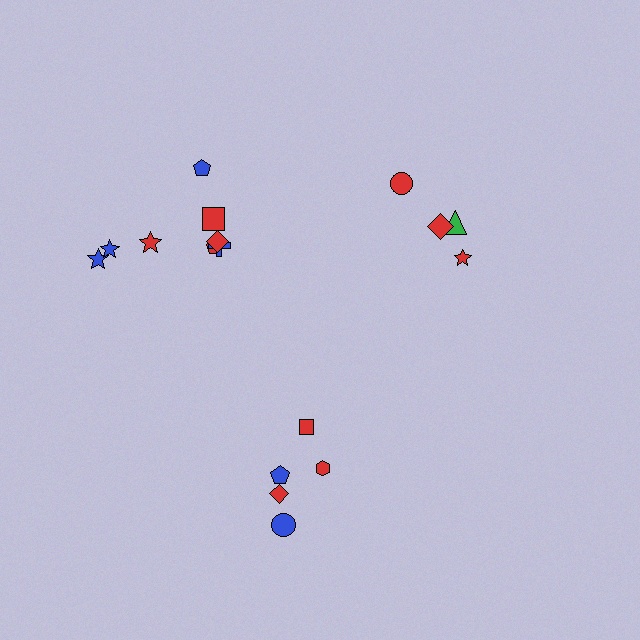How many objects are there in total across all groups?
There are 17 objects.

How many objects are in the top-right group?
There are 4 objects.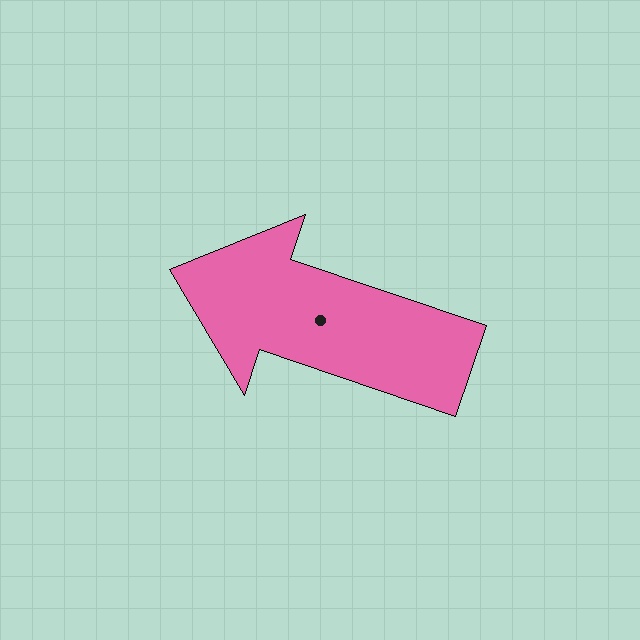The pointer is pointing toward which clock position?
Roughly 10 o'clock.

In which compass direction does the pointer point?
West.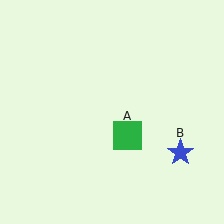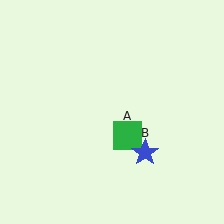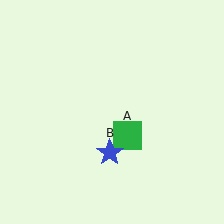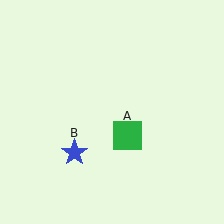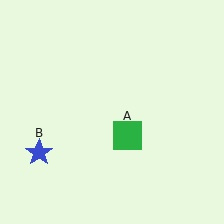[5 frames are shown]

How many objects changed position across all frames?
1 object changed position: blue star (object B).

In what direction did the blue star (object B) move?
The blue star (object B) moved left.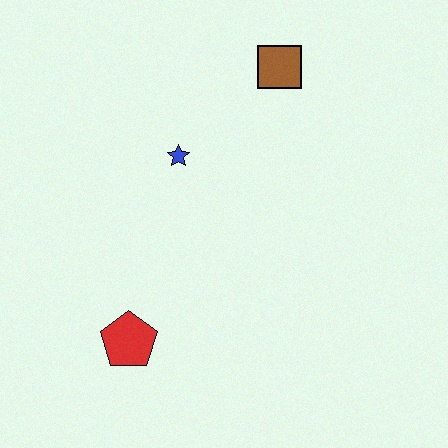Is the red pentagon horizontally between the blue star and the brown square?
No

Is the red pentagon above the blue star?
No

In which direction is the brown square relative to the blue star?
The brown square is to the right of the blue star.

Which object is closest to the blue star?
The brown square is closest to the blue star.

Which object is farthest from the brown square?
The red pentagon is farthest from the brown square.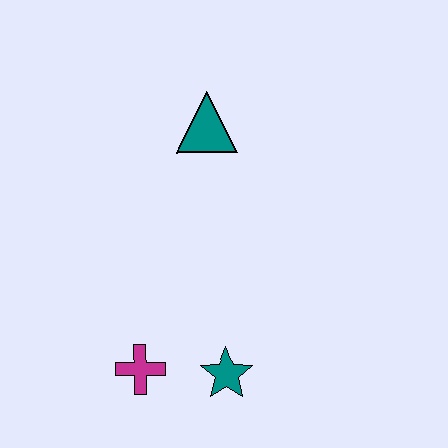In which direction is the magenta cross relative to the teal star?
The magenta cross is to the left of the teal star.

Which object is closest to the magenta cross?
The teal star is closest to the magenta cross.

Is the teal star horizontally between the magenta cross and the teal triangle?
No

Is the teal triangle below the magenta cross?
No